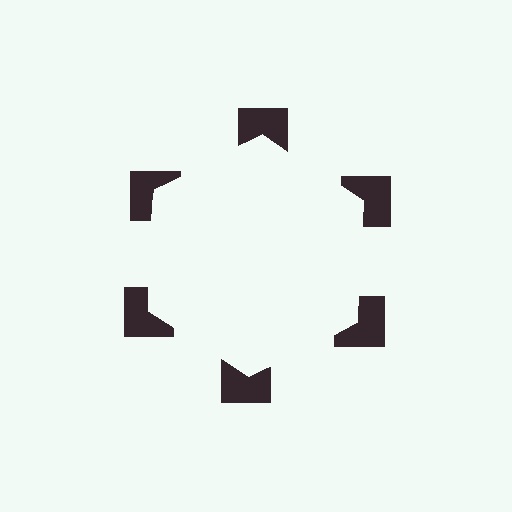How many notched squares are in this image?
There are 6 — one at each vertex of the illusory hexagon.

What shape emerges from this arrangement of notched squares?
An illusory hexagon — its edges are inferred from the aligned wedge cuts in the notched squares, not physically drawn.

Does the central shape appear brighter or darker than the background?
It typically appears slightly brighter than the background, even though no actual brightness change is drawn.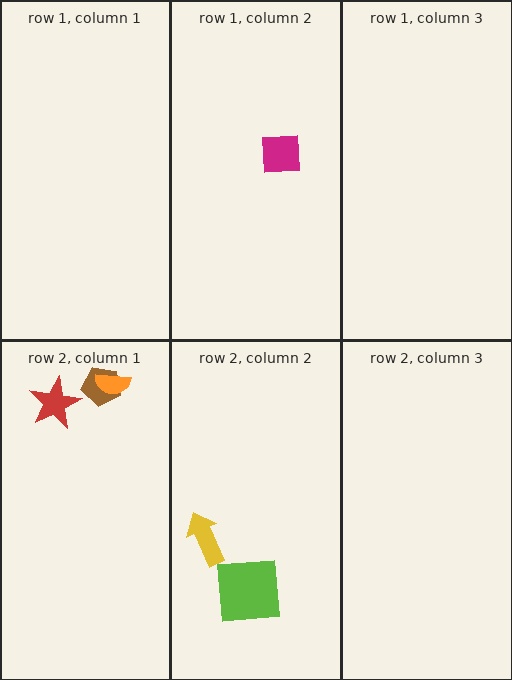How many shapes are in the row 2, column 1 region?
3.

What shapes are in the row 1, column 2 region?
The magenta square.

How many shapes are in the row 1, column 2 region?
1.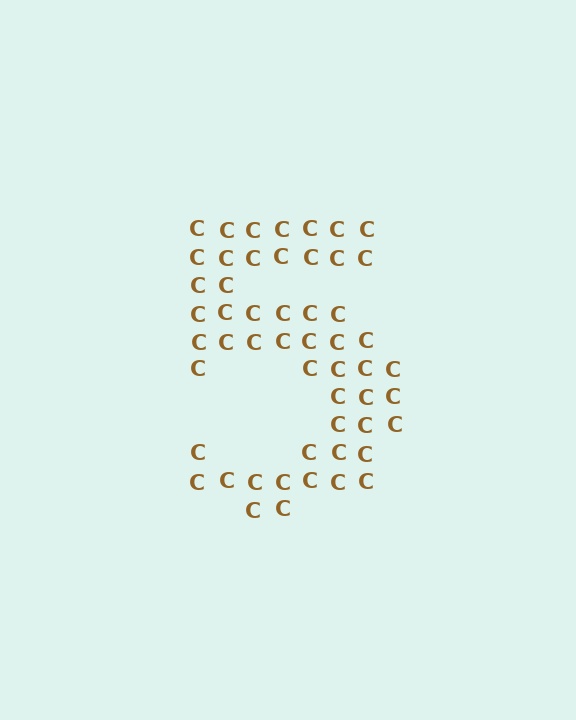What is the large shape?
The large shape is the digit 5.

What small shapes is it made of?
It is made of small letter C's.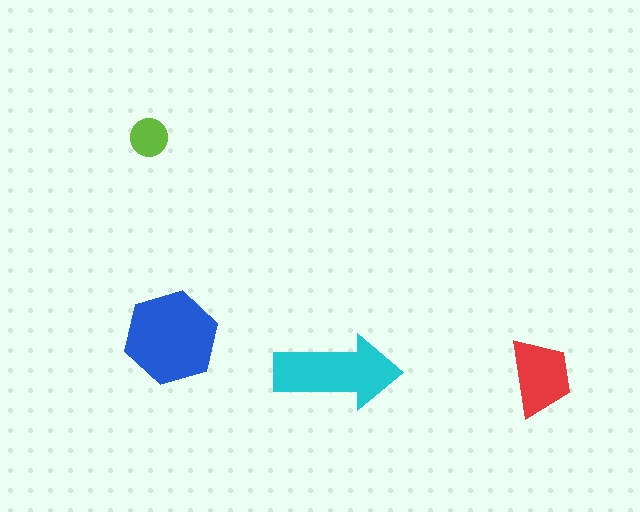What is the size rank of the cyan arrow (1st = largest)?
2nd.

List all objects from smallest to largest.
The lime circle, the red trapezoid, the cyan arrow, the blue hexagon.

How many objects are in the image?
There are 4 objects in the image.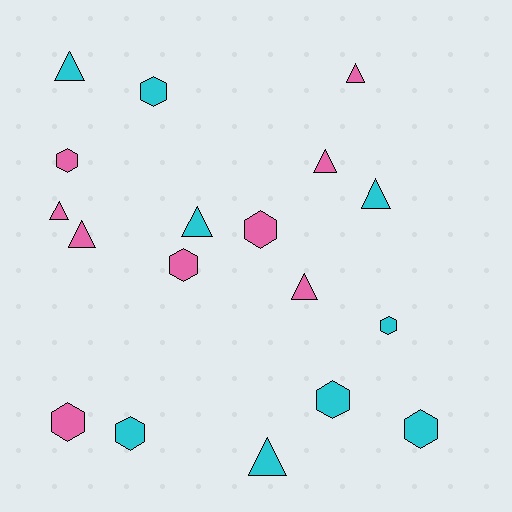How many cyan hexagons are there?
There are 5 cyan hexagons.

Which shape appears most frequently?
Hexagon, with 9 objects.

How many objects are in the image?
There are 18 objects.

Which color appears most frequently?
Pink, with 9 objects.